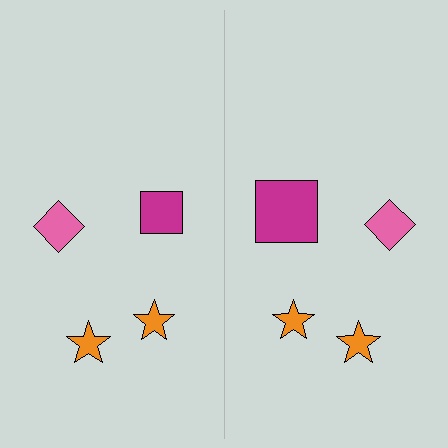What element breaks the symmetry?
The magenta square on the right side has a different size than its mirror counterpart.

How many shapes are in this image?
There are 8 shapes in this image.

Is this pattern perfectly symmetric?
No, the pattern is not perfectly symmetric. The magenta square on the right side has a different size than its mirror counterpart.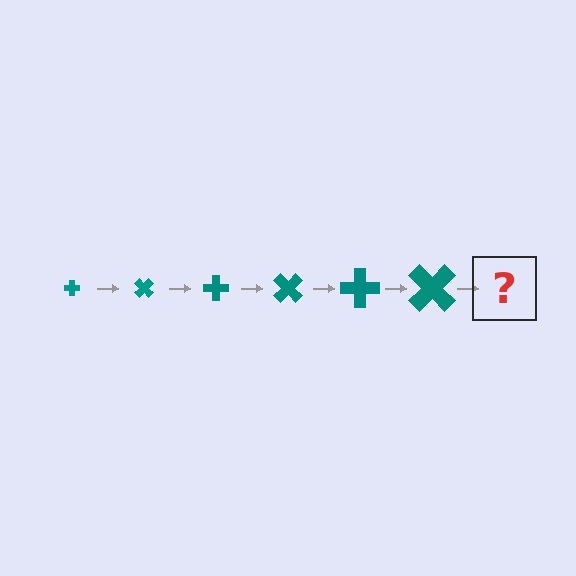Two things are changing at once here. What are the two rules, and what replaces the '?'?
The two rules are that the cross grows larger each step and it rotates 45 degrees each step. The '?' should be a cross, larger than the previous one and rotated 270 degrees from the start.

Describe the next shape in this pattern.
It should be a cross, larger than the previous one and rotated 270 degrees from the start.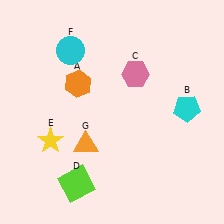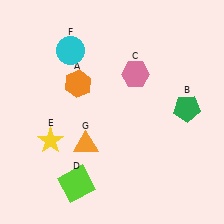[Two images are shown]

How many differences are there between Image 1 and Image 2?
There is 1 difference between the two images.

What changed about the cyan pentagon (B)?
In Image 1, B is cyan. In Image 2, it changed to green.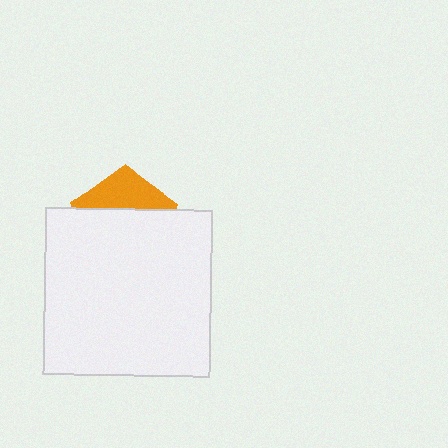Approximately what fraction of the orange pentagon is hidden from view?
Roughly 67% of the orange pentagon is hidden behind the white square.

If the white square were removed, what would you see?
You would see the complete orange pentagon.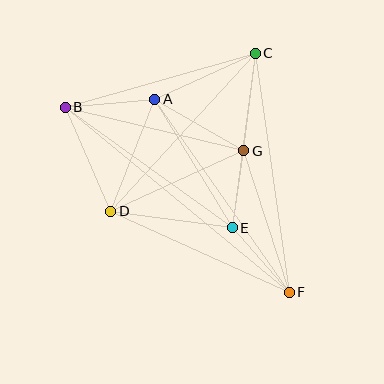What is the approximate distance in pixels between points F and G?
The distance between F and G is approximately 148 pixels.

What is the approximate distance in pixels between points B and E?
The distance between B and E is approximately 206 pixels.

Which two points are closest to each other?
Points E and G are closest to each other.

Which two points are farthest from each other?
Points B and F are farthest from each other.